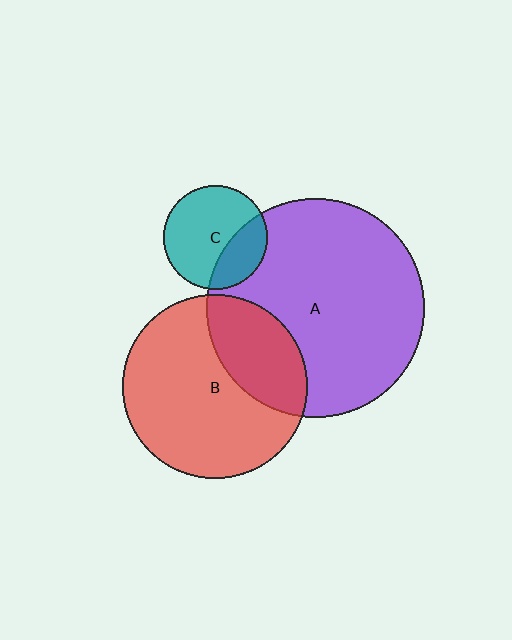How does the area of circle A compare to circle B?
Approximately 1.4 times.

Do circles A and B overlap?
Yes.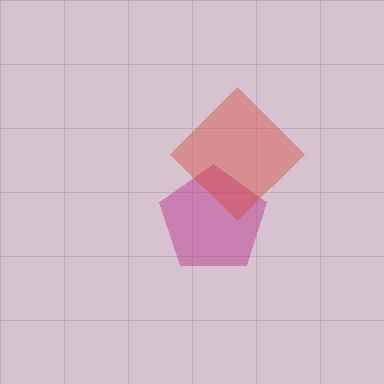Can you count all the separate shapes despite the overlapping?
Yes, there are 2 separate shapes.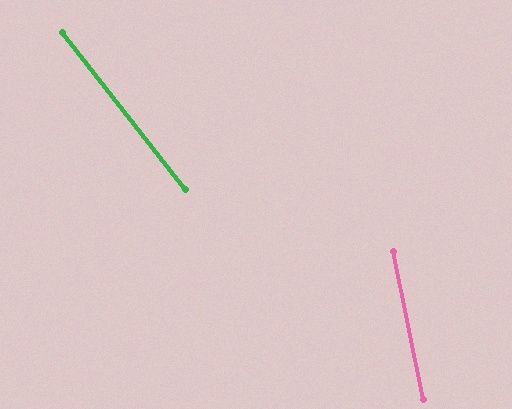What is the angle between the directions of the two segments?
Approximately 27 degrees.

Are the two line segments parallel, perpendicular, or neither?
Neither parallel nor perpendicular — they differ by about 27°.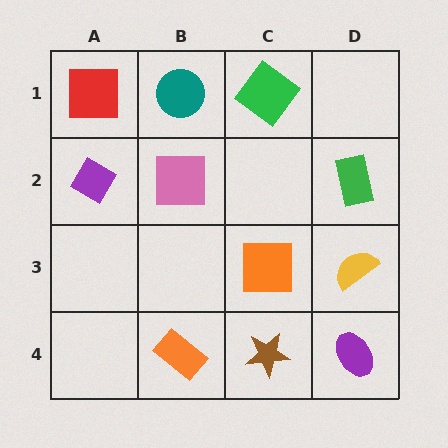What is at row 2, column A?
A purple diamond.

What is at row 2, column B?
A pink square.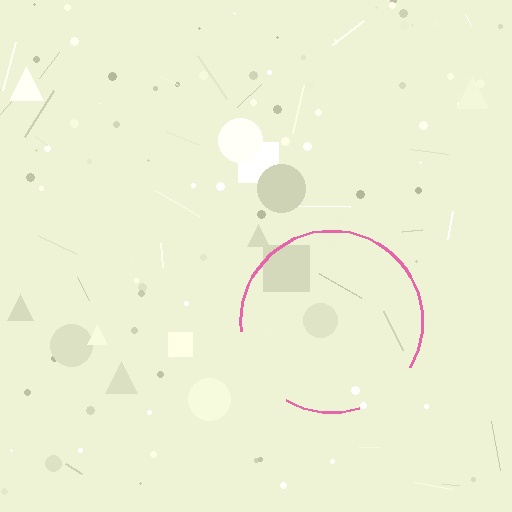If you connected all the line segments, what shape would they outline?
They would outline a circle.